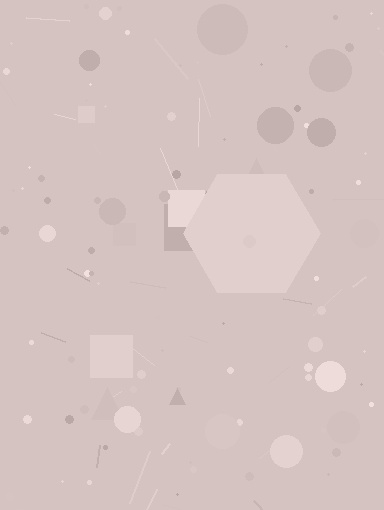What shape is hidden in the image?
A hexagon is hidden in the image.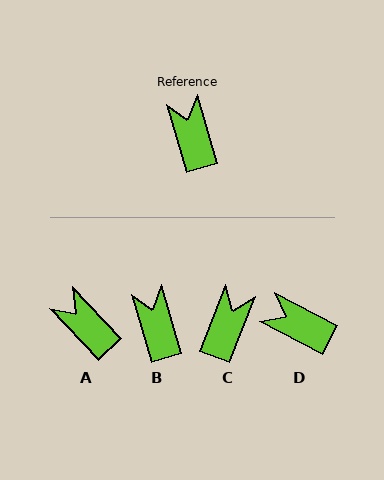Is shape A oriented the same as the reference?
No, it is off by about 27 degrees.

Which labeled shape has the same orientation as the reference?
B.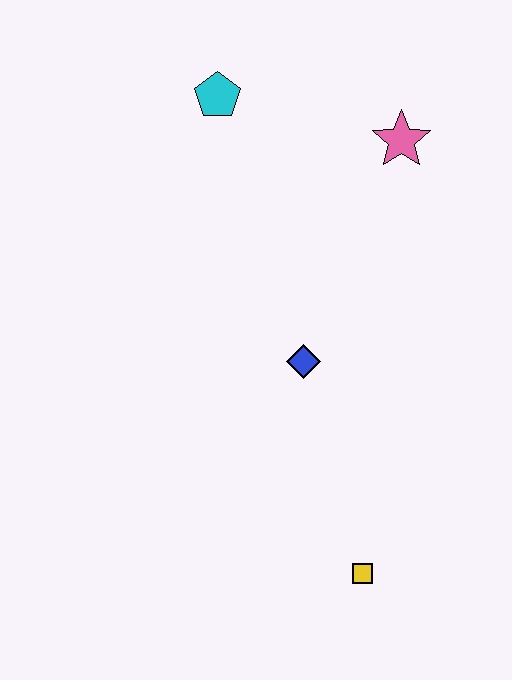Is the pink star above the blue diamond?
Yes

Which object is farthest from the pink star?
The yellow square is farthest from the pink star.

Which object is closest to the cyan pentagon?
The pink star is closest to the cyan pentagon.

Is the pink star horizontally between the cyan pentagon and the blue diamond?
No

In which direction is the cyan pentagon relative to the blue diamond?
The cyan pentagon is above the blue diamond.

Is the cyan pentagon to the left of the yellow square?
Yes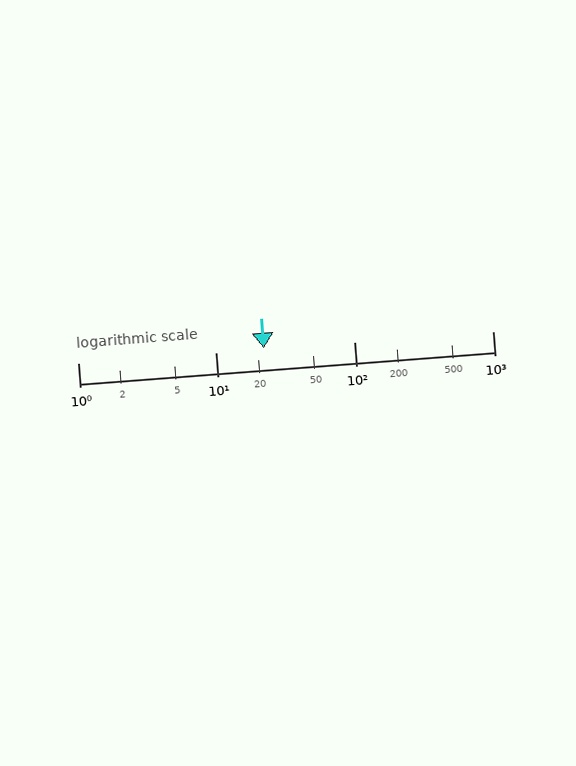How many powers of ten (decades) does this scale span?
The scale spans 3 decades, from 1 to 1000.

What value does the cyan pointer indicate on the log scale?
The pointer indicates approximately 22.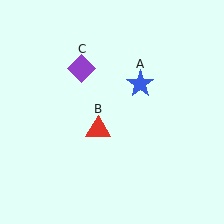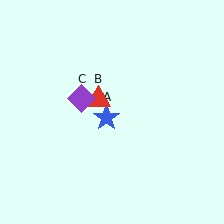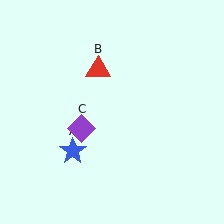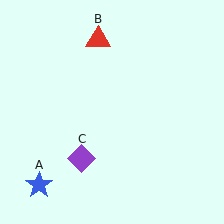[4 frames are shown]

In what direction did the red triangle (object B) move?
The red triangle (object B) moved up.